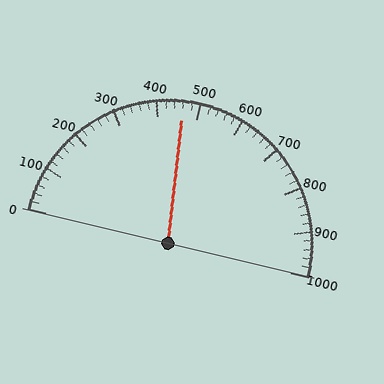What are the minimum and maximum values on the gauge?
The gauge ranges from 0 to 1000.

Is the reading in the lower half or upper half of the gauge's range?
The reading is in the lower half of the range (0 to 1000).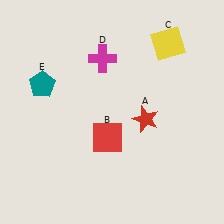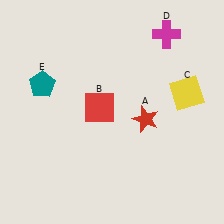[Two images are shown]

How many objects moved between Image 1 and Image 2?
3 objects moved between the two images.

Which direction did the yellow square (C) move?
The yellow square (C) moved down.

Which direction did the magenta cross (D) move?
The magenta cross (D) moved right.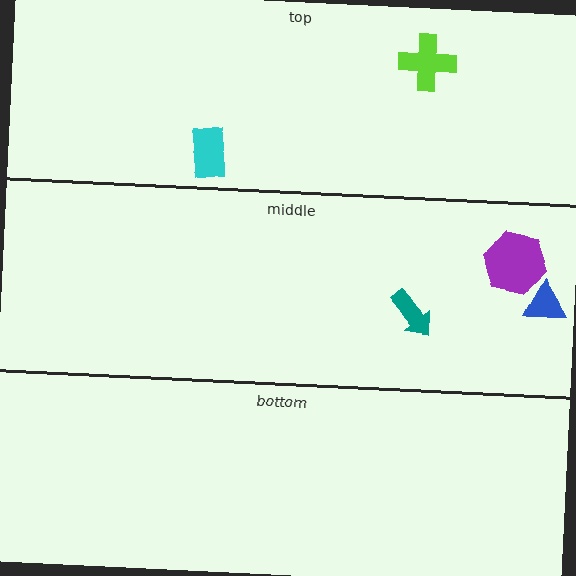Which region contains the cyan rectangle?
The top region.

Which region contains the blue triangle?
The middle region.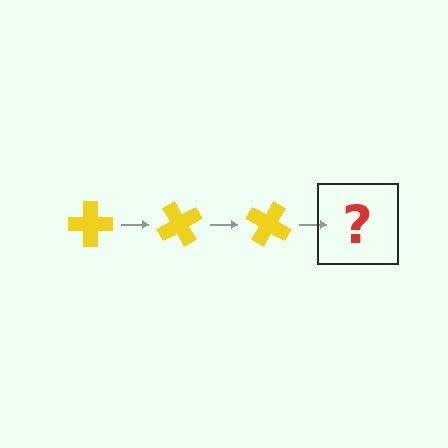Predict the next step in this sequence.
The next step is a yellow cross rotated 180 degrees.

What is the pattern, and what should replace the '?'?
The pattern is that the cross rotates 60 degrees each step. The '?' should be a yellow cross rotated 180 degrees.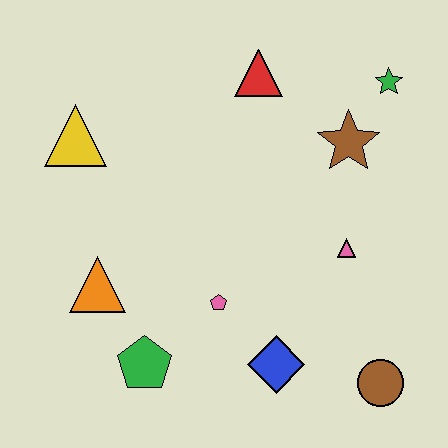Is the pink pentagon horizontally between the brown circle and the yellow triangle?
Yes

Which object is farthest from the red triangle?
The brown circle is farthest from the red triangle.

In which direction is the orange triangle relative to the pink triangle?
The orange triangle is to the left of the pink triangle.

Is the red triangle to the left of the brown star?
Yes